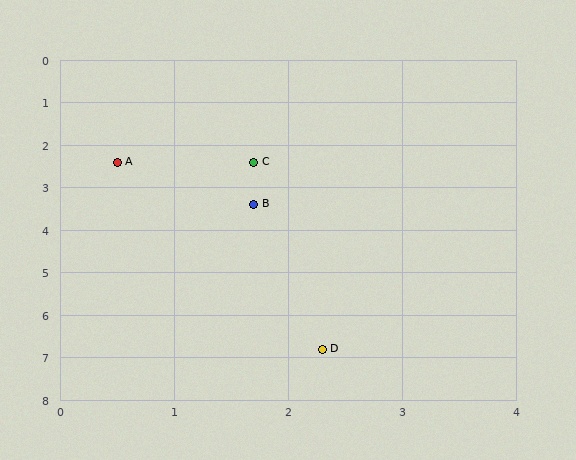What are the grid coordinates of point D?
Point D is at approximately (2.3, 6.8).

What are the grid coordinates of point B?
Point B is at approximately (1.7, 3.4).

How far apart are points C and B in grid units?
Points C and B are about 1.0 grid units apart.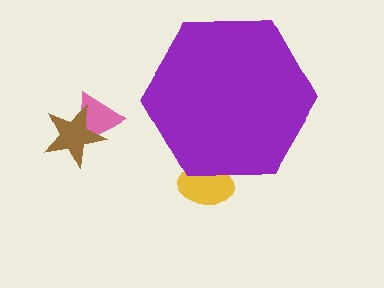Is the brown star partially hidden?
No, the brown star is fully visible.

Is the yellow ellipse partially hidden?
Yes, the yellow ellipse is partially hidden behind the purple hexagon.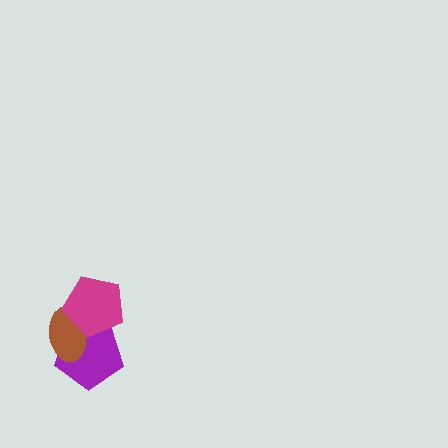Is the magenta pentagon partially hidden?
No, no other shape covers it.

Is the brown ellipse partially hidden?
Yes, it is partially covered by another shape.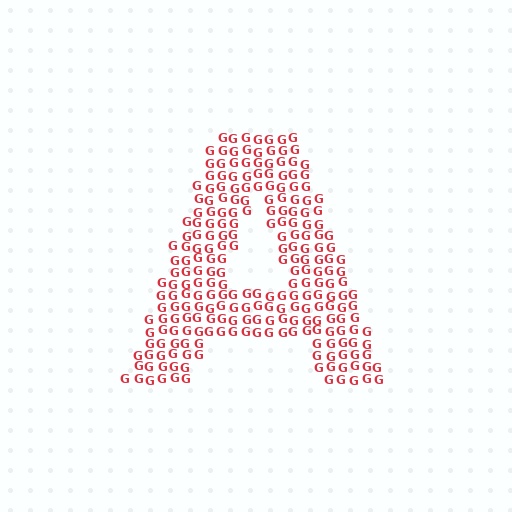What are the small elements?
The small elements are letter G's.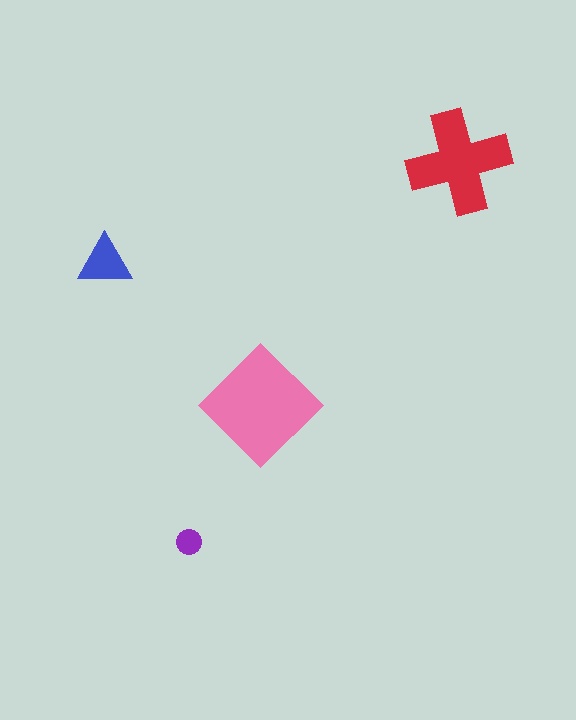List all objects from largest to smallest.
The pink diamond, the red cross, the blue triangle, the purple circle.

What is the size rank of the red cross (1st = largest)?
2nd.